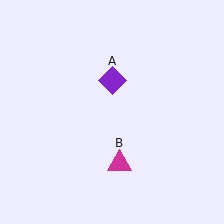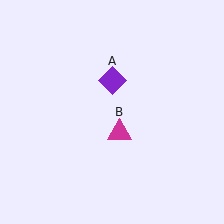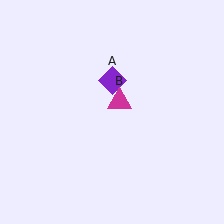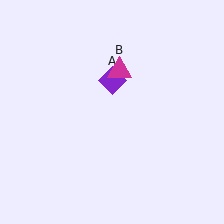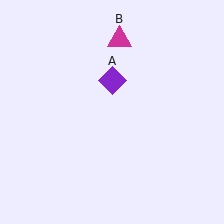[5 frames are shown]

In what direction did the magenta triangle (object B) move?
The magenta triangle (object B) moved up.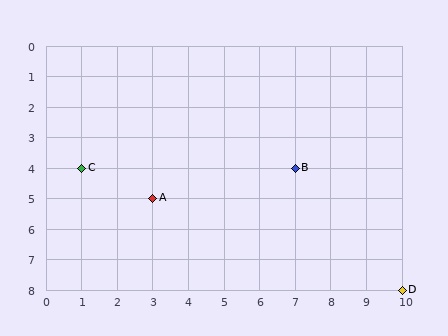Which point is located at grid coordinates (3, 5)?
Point A is at (3, 5).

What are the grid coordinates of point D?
Point D is at grid coordinates (10, 8).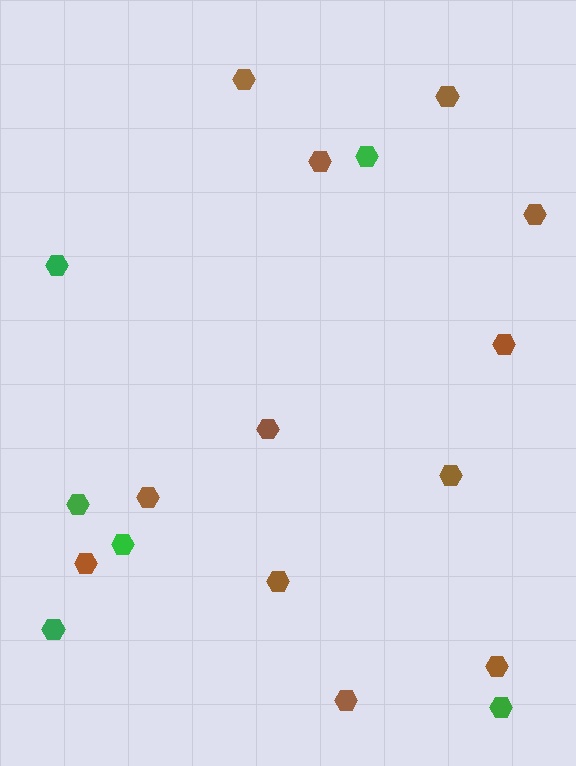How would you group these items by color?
There are 2 groups: one group of brown hexagons (12) and one group of green hexagons (6).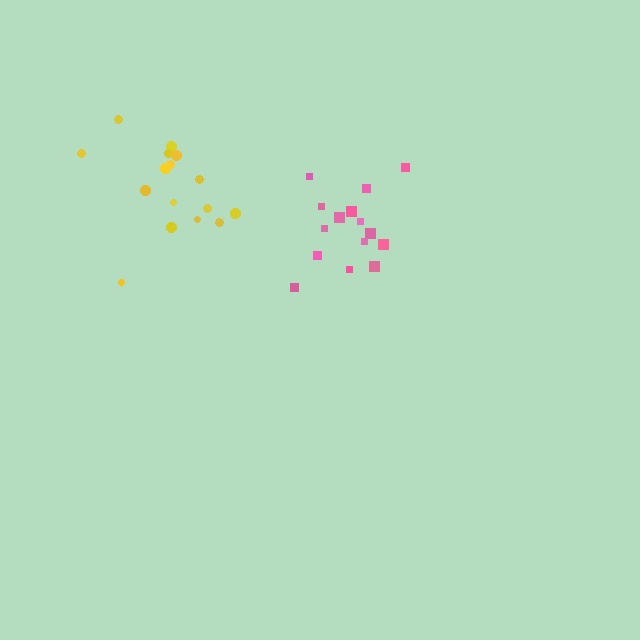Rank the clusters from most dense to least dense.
pink, yellow.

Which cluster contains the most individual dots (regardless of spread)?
Yellow (16).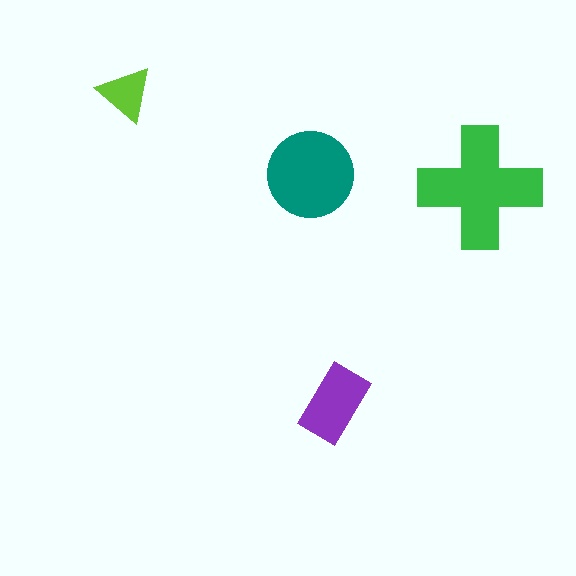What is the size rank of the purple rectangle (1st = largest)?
3rd.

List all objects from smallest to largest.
The lime triangle, the purple rectangle, the teal circle, the green cross.